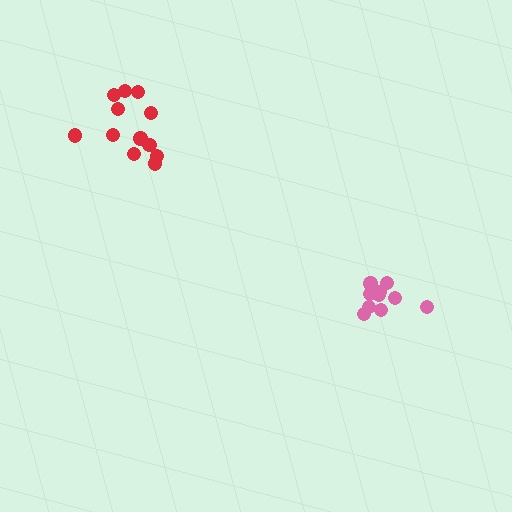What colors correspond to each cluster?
The clusters are colored: red, pink.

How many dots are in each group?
Group 1: 12 dots, Group 2: 10 dots (22 total).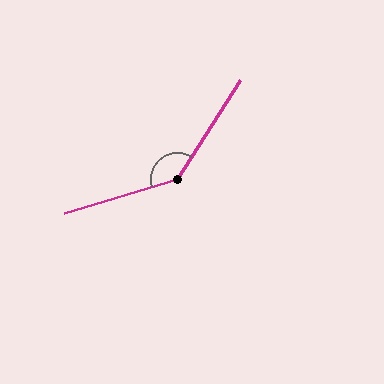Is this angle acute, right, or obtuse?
It is obtuse.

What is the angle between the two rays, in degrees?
Approximately 140 degrees.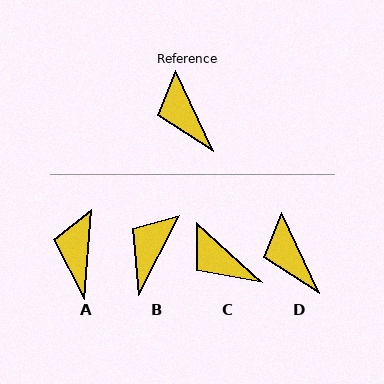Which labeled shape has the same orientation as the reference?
D.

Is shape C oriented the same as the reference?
No, it is off by about 22 degrees.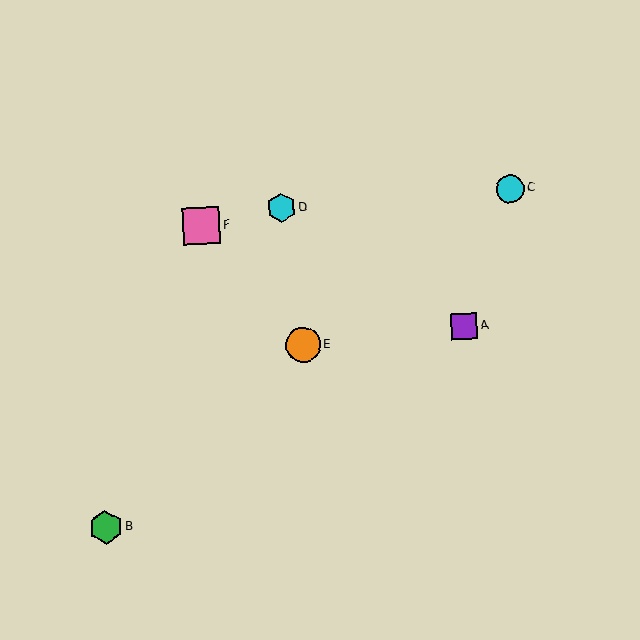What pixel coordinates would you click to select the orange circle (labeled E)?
Click at (303, 344) to select the orange circle E.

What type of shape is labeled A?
Shape A is a purple square.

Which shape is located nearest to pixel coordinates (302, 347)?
The orange circle (labeled E) at (303, 344) is nearest to that location.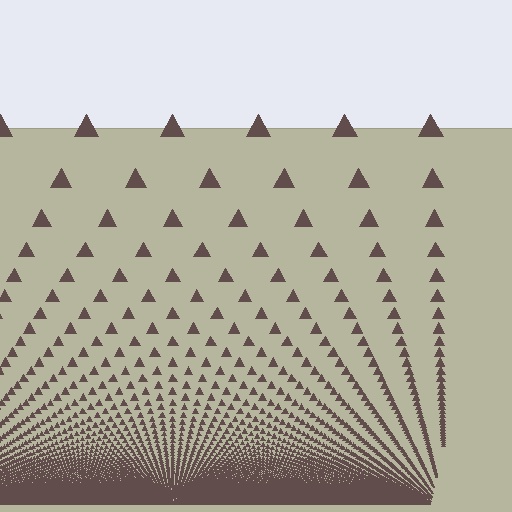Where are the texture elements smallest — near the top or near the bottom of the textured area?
Near the bottom.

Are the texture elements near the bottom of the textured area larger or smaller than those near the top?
Smaller. The gradient is inverted — elements near the bottom are smaller and denser.